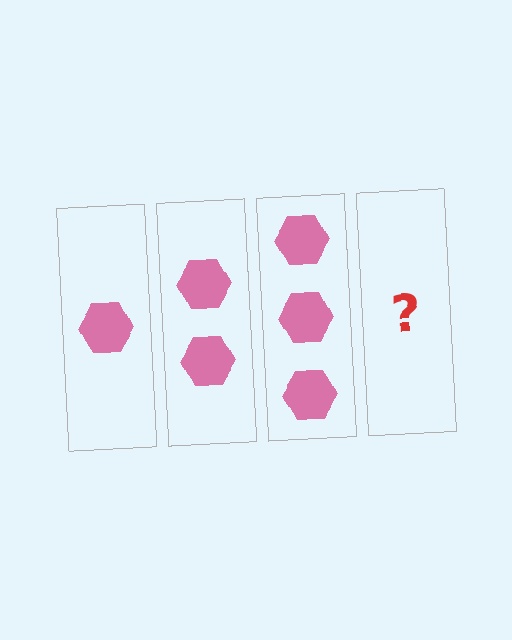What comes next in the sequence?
The next element should be 4 hexagons.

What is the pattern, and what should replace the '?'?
The pattern is that each step adds one more hexagon. The '?' should be 4 hexagons.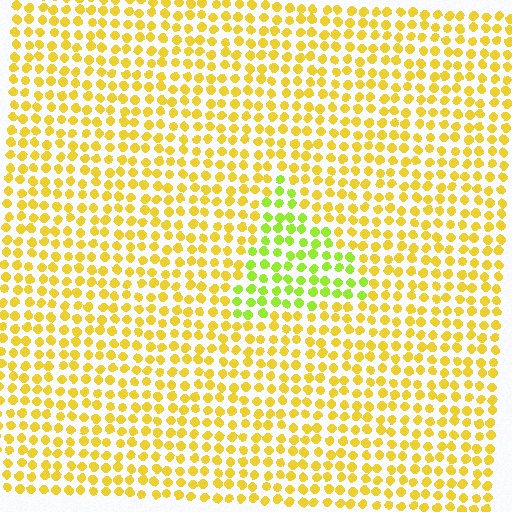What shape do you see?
I see a triangle.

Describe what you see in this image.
The image is filled with small yellow elements in a uniform arrangement. A triangle-shaped region is visible where the elements are tinted to a slightly different hue, forming a subtle color boundary.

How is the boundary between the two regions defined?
The boundary is defined purely by a slight shift in hue (about 38 degrees). Spacing, size, and orientation are identical on both sides.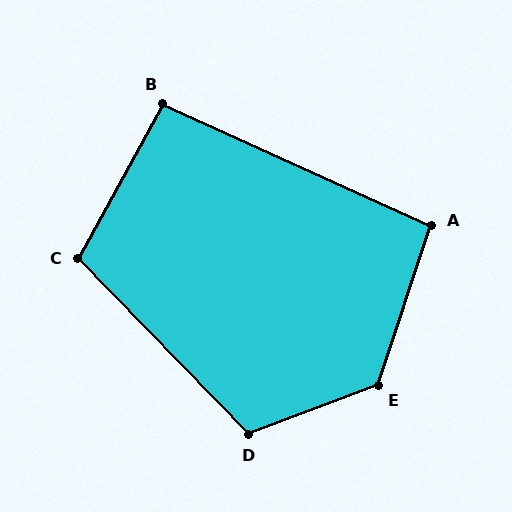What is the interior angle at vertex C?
Approximately 107 degrees (obtuse).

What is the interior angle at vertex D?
Approximately 114 degrees (obtuse).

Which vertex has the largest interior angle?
E, at approximately 129 degrees.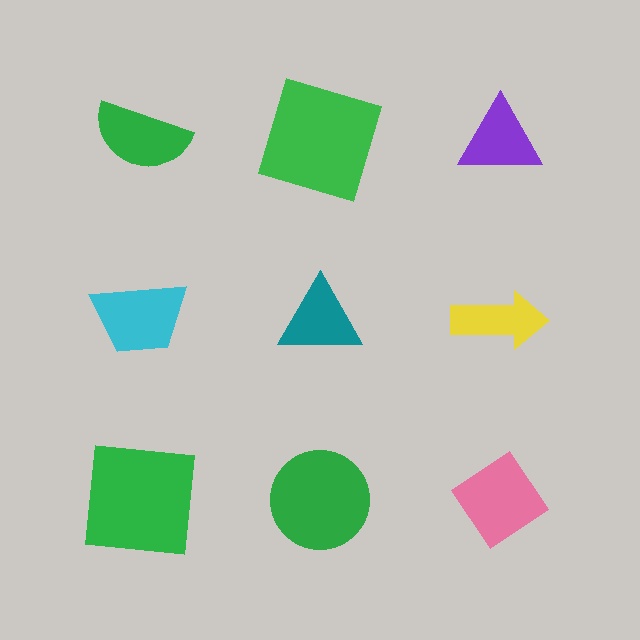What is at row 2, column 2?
A teal triangle.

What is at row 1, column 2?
A green square.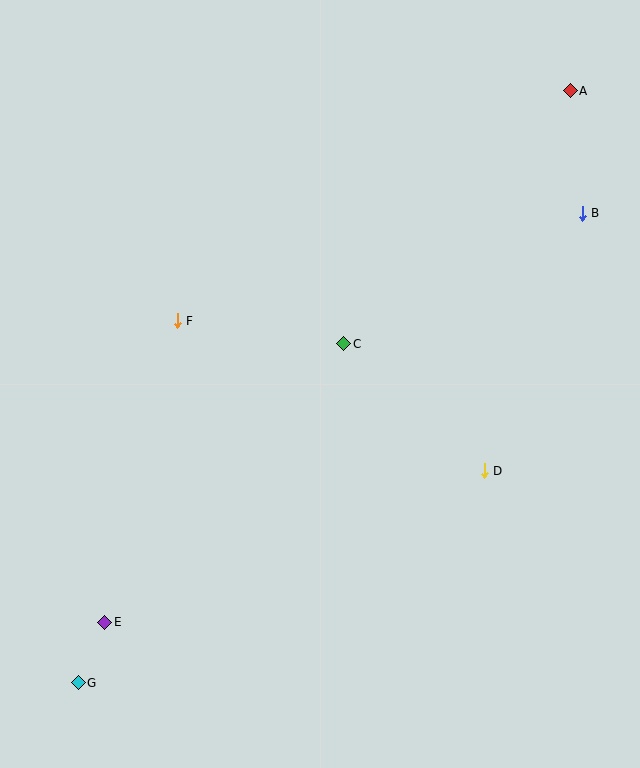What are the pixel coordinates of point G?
Point G is at (78, 683).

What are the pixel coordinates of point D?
Point D is at (484, 471).